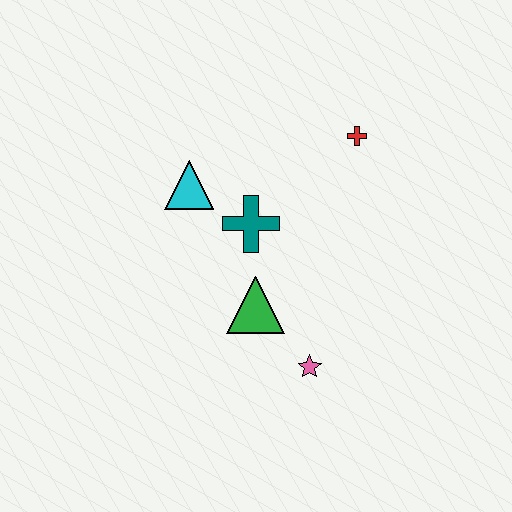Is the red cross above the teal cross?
Yes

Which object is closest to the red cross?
The teal cross is closest to the red cross.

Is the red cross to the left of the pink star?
No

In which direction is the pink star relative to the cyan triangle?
The pink star is below the cyan triangle.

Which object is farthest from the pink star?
The red cross is farthest from the pink star.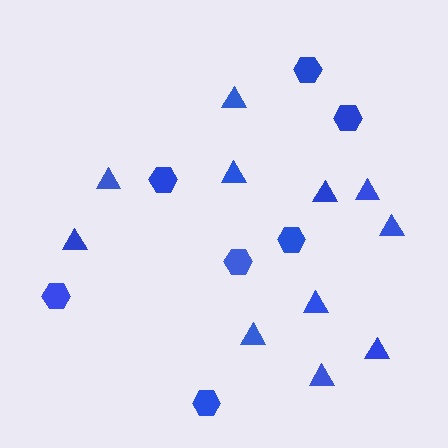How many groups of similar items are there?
There are 2 groups: one group of hexagons (7) and one group of triangles (11).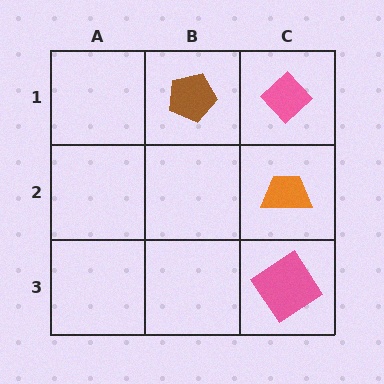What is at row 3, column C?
A pink diamond.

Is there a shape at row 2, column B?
No, that cell is empty.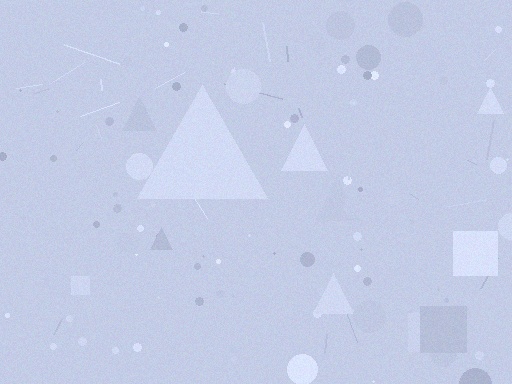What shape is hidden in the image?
A triangle is hidden in the image.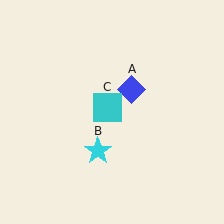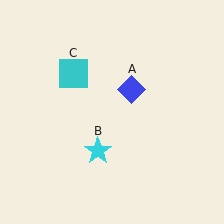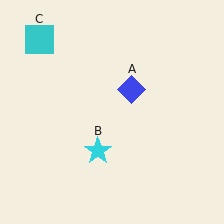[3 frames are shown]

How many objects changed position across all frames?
1 object changed position: cyan square (object C).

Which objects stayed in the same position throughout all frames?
Blue diamond (object A) and cyan star (object B) remained stationary.